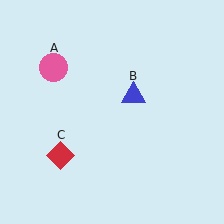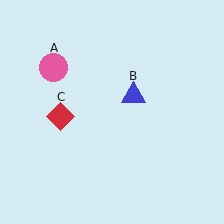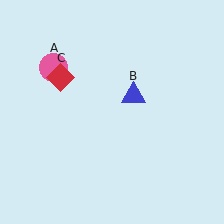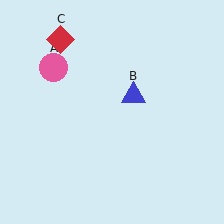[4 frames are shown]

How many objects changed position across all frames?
1 object changed position: red diamond (object C).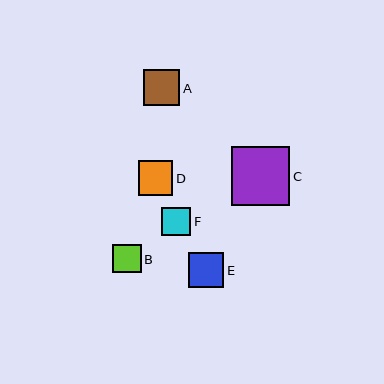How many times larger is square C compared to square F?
Square C is approximately 2.0 times the size of square F.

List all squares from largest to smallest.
From largest to smallest: C, A, E, D, F, B.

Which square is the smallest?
Square B is the smallest with a size of approximately 28 pixels.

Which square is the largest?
Square C is the largest with a size of approximately 59 pixels.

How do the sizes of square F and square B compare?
Square F and square B are approximately the same size.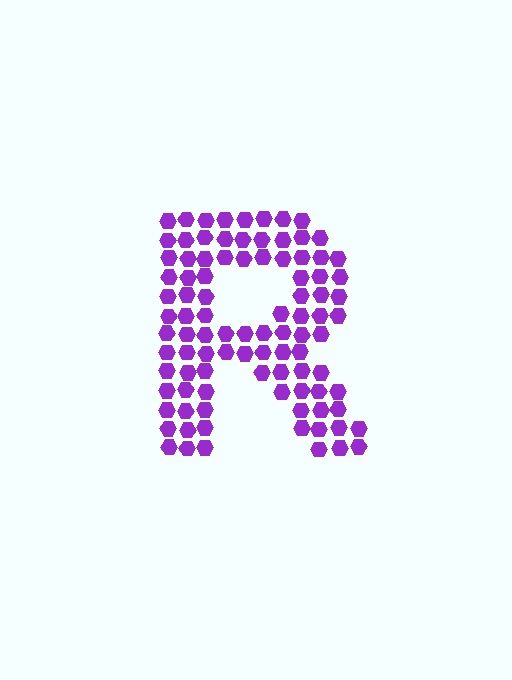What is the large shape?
The large shape is the letter R.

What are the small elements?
The small elements are hexagons.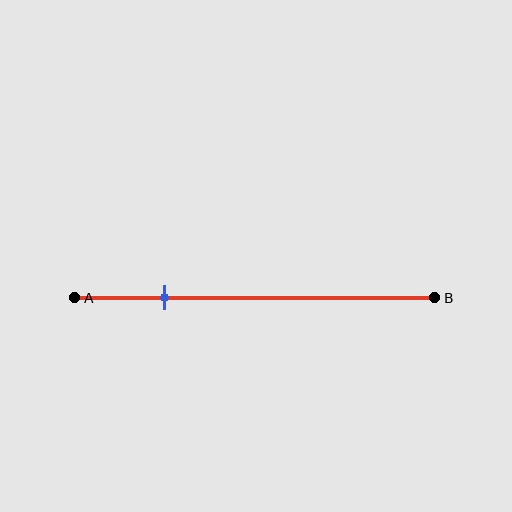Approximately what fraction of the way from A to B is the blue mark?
The blue mark is approximately 25% of the way from A to B.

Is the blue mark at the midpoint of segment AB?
No, the mark is at about 25% from A, not at the 50% midpoint.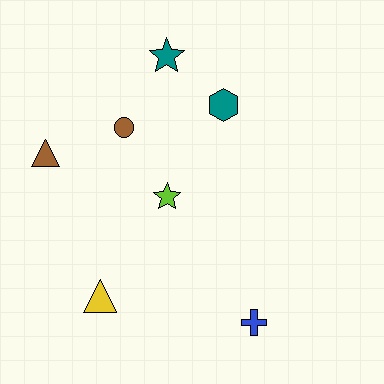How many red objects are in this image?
There are no red objects.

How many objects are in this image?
There are 7 objects.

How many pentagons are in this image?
There are no pentagons.